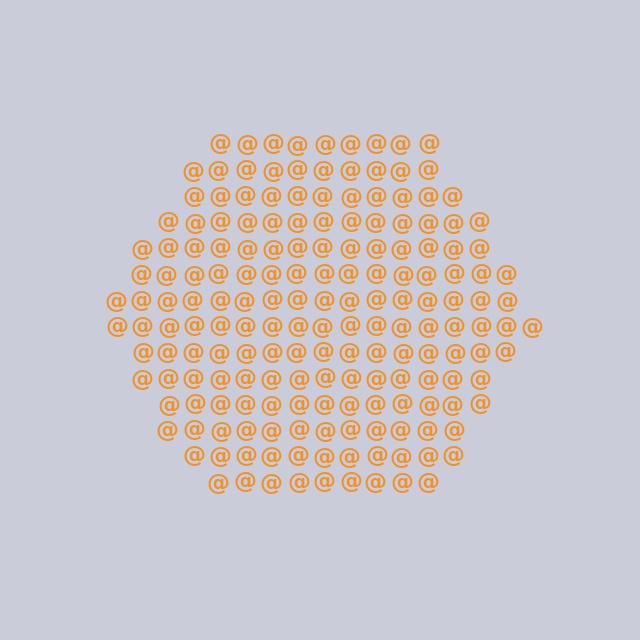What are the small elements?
The small elements are at signs.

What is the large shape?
The large shape is a hexagon.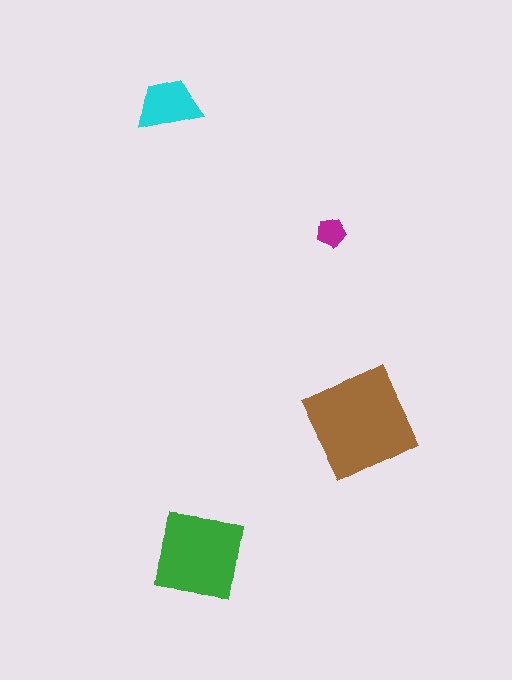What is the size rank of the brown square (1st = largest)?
1st.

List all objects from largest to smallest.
The brown square, the green square, the cyan trapezoid, the magenta pentagon.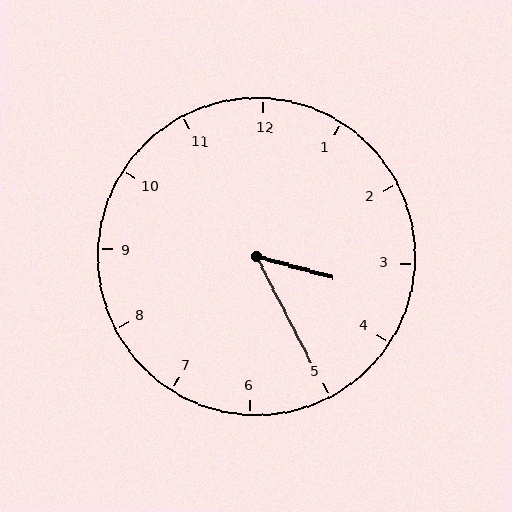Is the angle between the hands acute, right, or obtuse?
It is acute.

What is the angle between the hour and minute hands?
Approximately 48 degrees.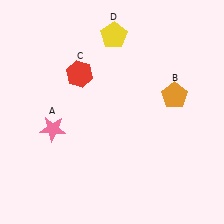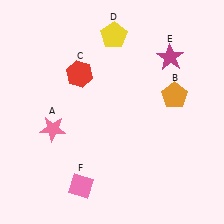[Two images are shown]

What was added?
A magenta star (E), a pink diamond (F) were added in Image 2.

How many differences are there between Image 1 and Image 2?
There are 2 differences between the two images.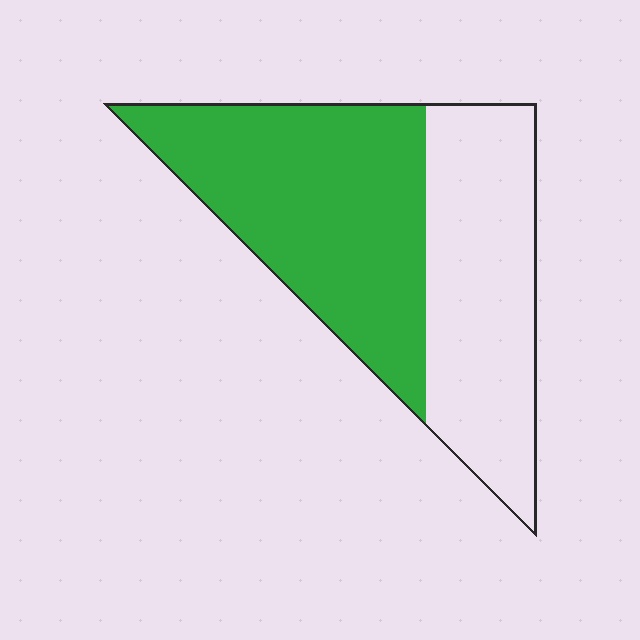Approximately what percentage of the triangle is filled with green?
Approximately 55%.